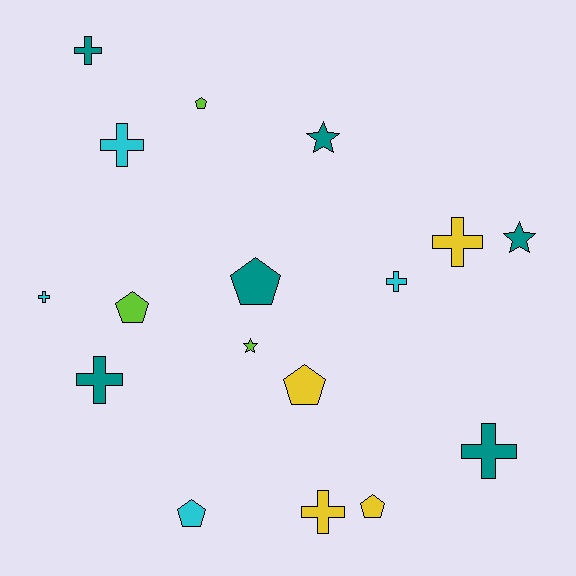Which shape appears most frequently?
Cross, with 8 objects.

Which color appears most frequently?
Teal, with 6 objects.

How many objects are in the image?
There are 17 objects.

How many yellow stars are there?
There are no yellow stars.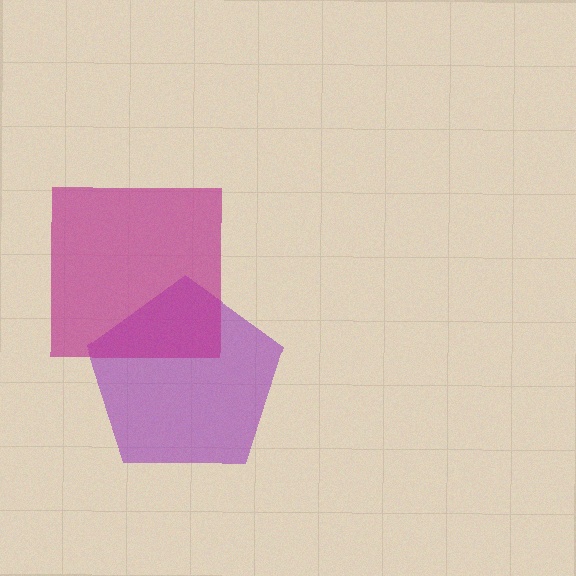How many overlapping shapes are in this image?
There are 2 overlapping shapes in the image.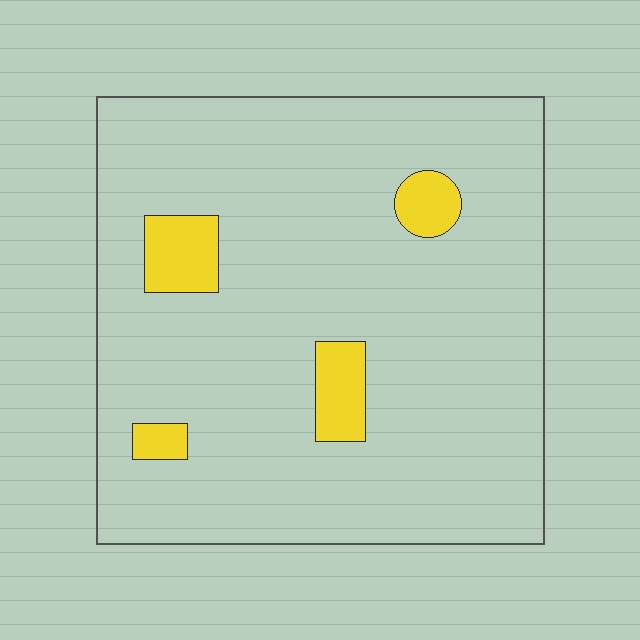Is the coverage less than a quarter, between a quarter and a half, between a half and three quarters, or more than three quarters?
Less than a quarter.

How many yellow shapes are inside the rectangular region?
4.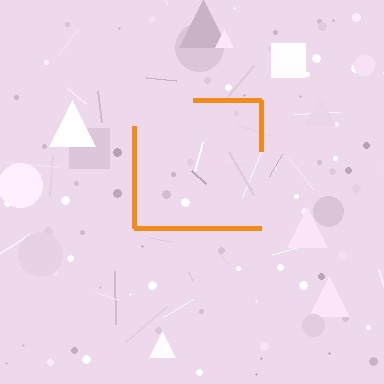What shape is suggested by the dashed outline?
The dashed outline suggests a square.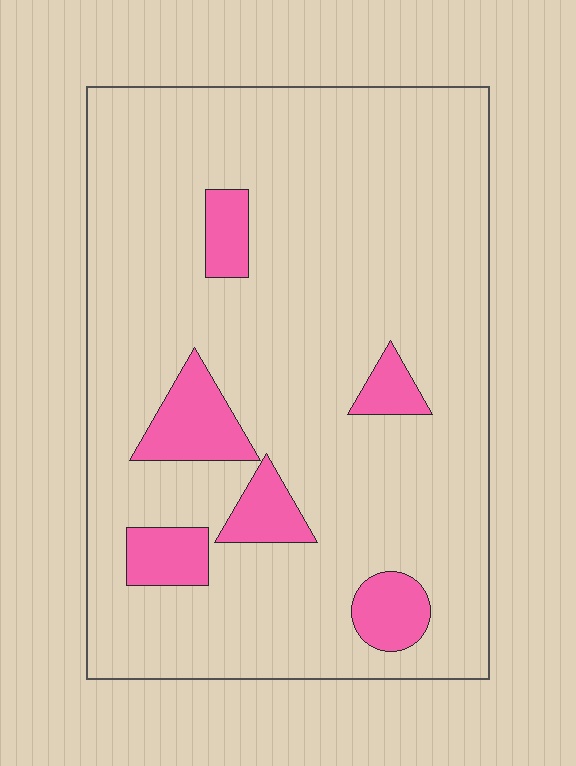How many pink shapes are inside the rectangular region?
6.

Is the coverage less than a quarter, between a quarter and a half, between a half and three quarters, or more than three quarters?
Less than a quarter.